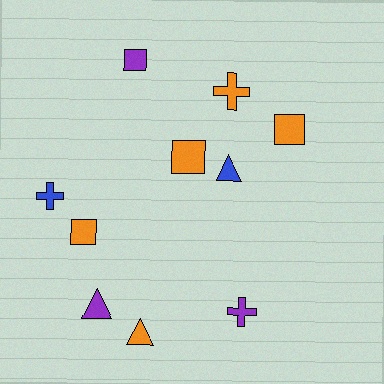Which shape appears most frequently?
Square, with 4 objects.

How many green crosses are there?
There are no green crosses.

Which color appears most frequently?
Orange, with 5 objects.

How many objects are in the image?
There are 10 objects.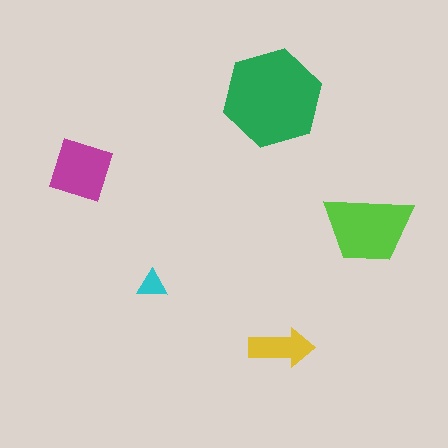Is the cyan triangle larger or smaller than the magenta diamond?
Smaller.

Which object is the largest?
The green hexagon.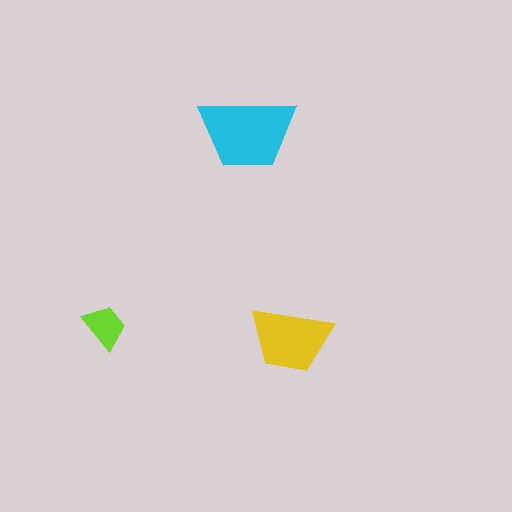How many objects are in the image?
There are 3 objects in the image.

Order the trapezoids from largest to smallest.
the cyan one, the yellow one, the lime one.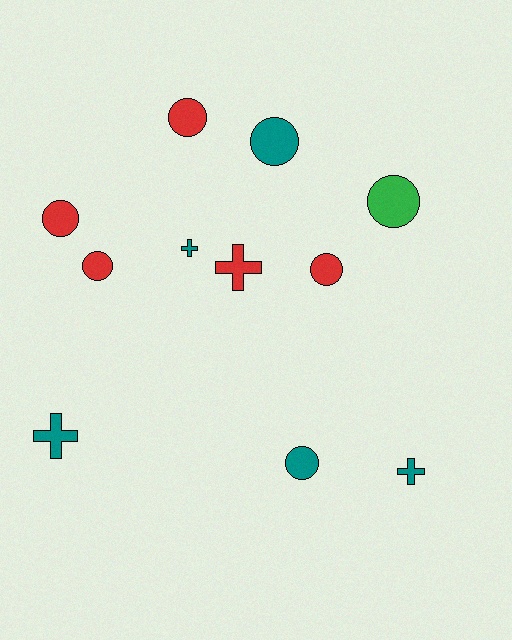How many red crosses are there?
There is 1 red cross.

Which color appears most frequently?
Red, with 5 objects.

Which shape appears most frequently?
Circle, with 7 objects.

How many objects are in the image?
There are 11 objects.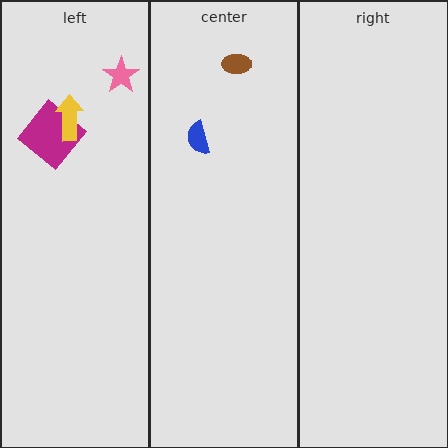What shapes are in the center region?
The blue semicircle, the brown ellipse.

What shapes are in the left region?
The pink star, the magenta diamond, the yellow arrow.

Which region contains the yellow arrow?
The left region.